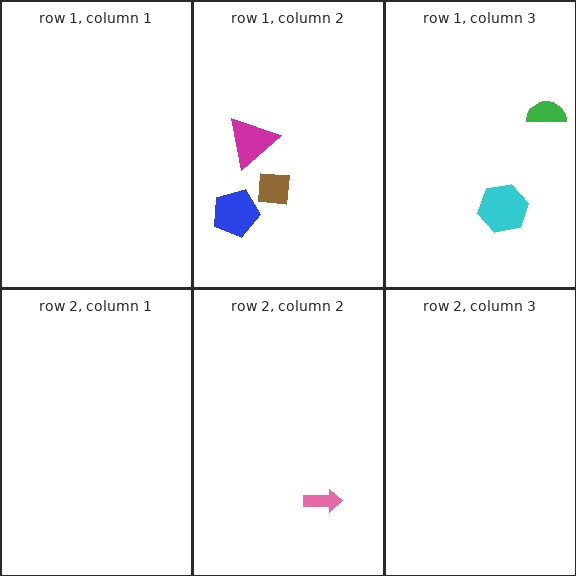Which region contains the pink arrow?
The row 2, column 2 region.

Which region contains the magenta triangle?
The row 1, column 2 region.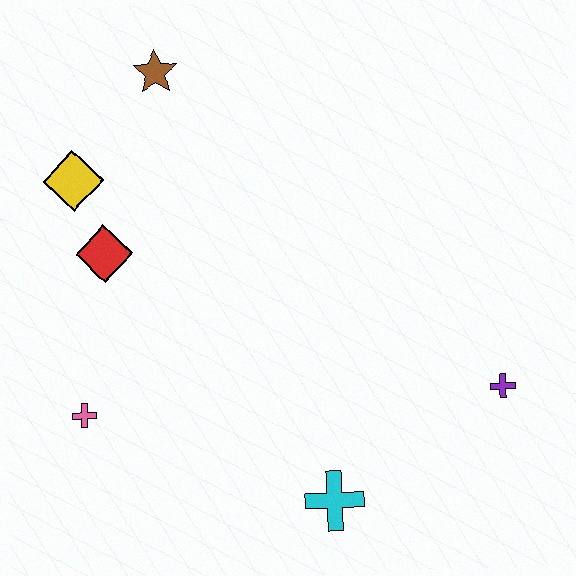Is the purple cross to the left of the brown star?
No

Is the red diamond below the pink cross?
No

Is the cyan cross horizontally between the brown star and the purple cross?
Yes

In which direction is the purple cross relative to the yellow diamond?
The purple cross is to the right of the yellow diamond.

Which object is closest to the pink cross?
The red diamond is closest to the pink cross.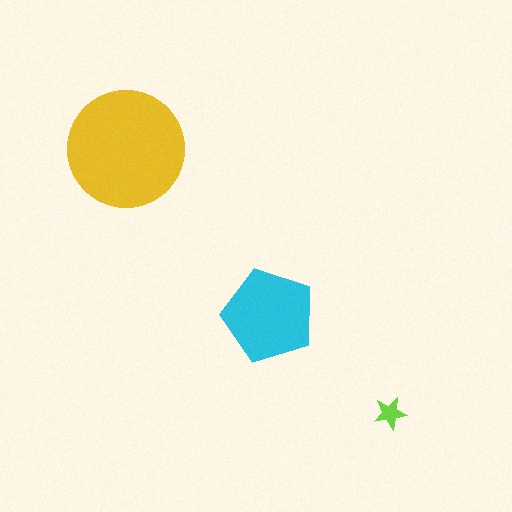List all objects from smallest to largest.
The lime star, the cyan pentagon, the yellow circle.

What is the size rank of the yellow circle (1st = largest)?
1st.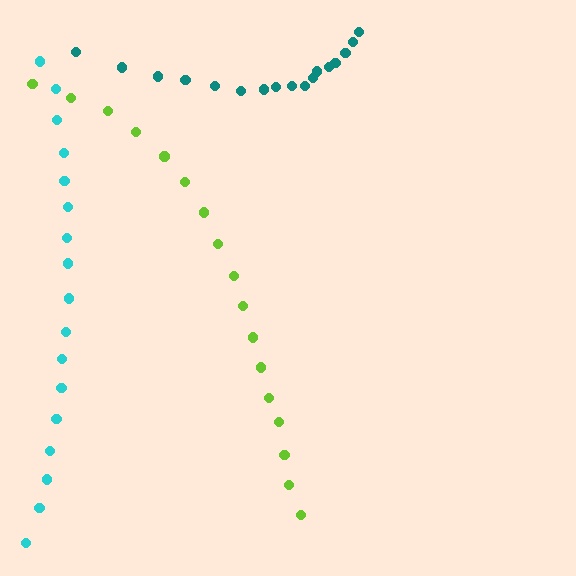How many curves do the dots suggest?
There are 3 distinct paths.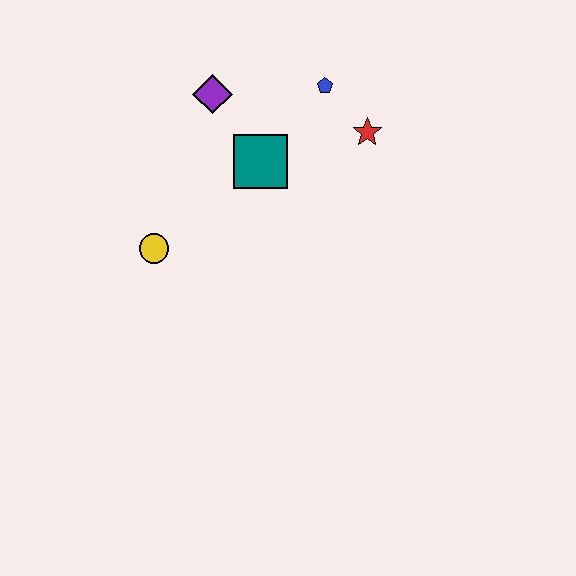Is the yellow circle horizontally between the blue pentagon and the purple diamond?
No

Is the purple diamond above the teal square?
Yes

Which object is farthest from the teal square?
The yellow circle is farthest from the teal square.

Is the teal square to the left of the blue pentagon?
Yes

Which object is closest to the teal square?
The purple diamond is closest to the teal square.